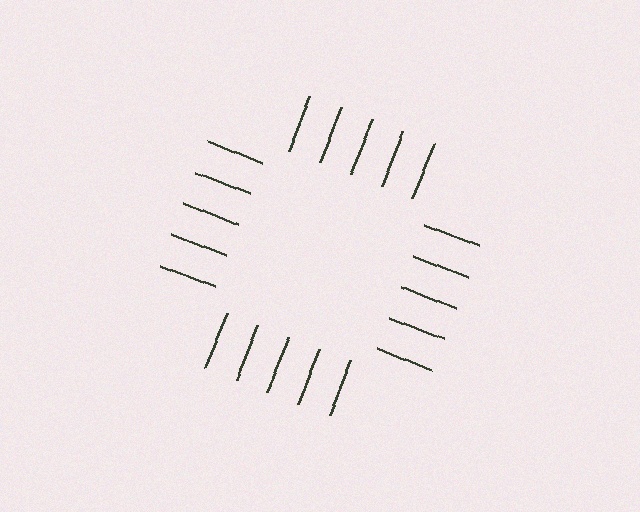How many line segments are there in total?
20 — 5 along each of the 4 edges.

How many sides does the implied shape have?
4 sides — the line-ends trace a square.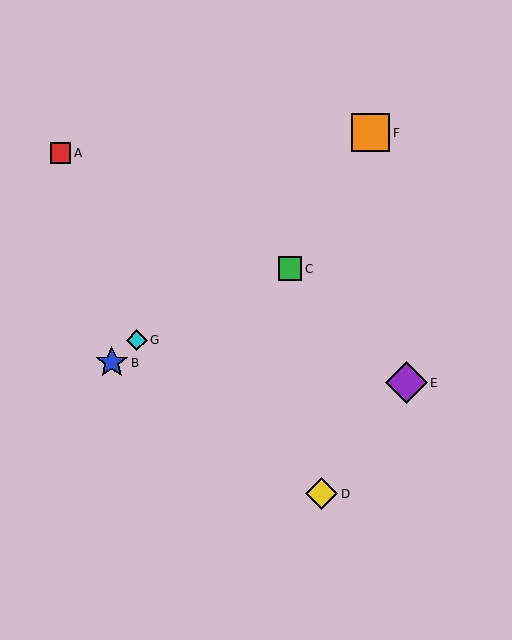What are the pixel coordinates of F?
Object F is at (371, 133).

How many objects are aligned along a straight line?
3 objects (B, F, G) are aligned along a straight line.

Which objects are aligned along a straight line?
Objects B, F, G are aligned along a straight line.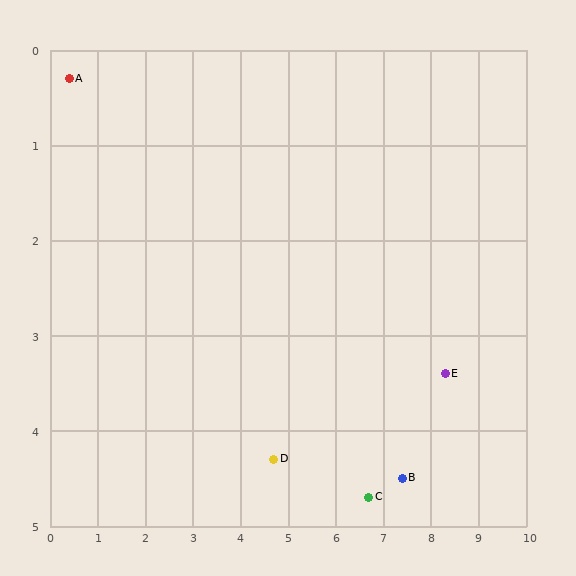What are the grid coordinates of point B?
Point B is at approximately (7.4, 4.5).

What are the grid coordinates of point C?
Point C is at approximately (6.7, 4.7).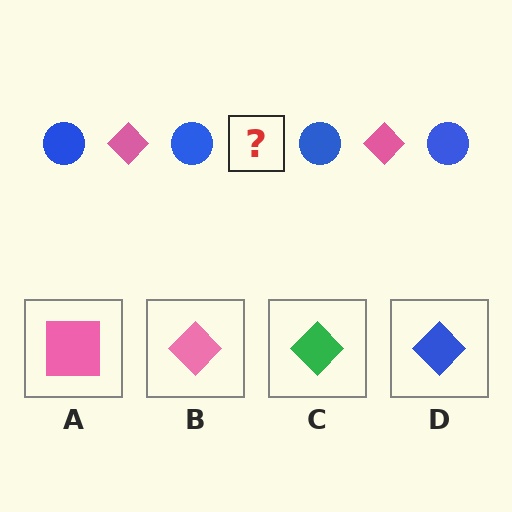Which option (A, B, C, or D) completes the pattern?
B.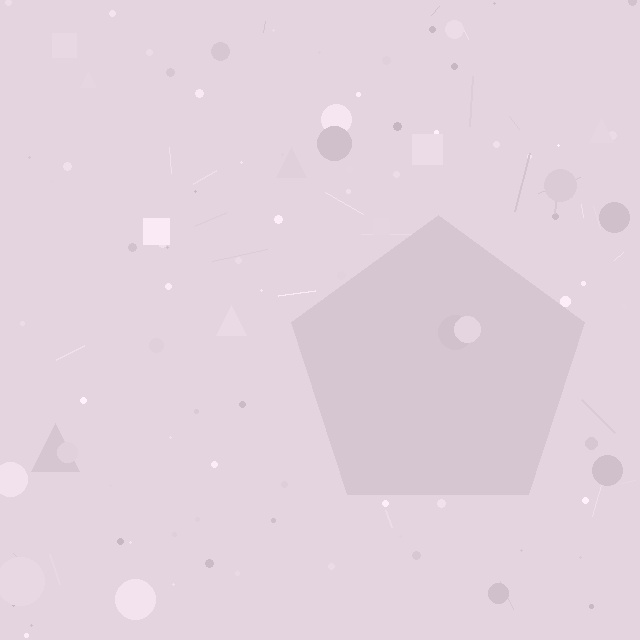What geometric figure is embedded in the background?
A pentagon is embedded in the background.